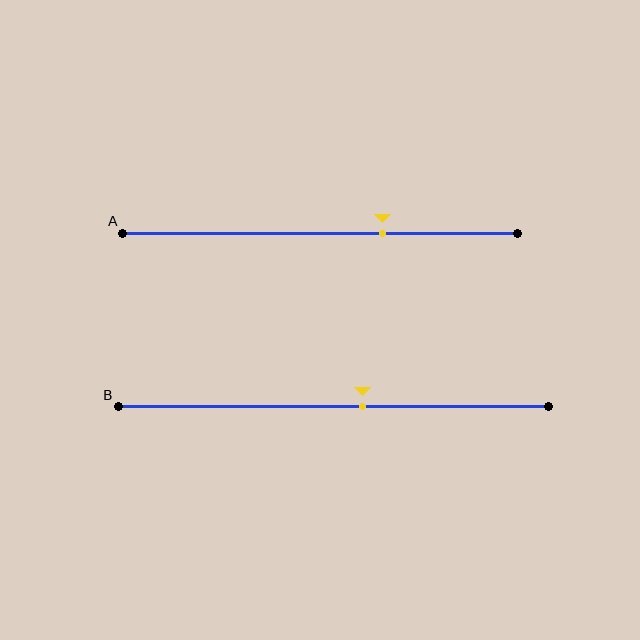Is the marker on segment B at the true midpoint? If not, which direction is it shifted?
No, the marker on segment B is shifted to the right by about 7% of the segment length.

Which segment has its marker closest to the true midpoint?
Segment B has its marker closest to the true midpoint.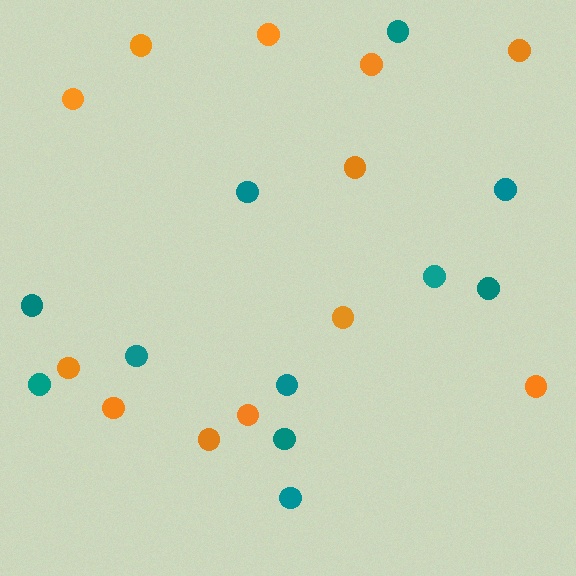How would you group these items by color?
There are 2 groups: one group of orange circles (12) and one group of teal circles (11).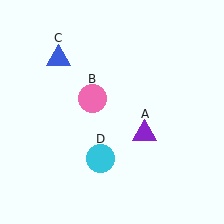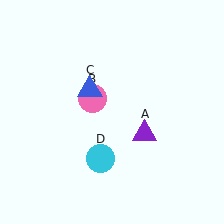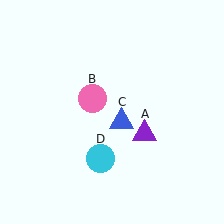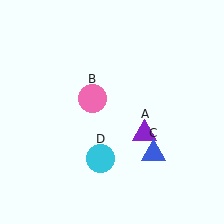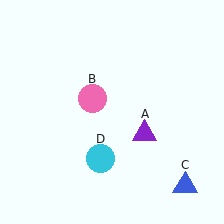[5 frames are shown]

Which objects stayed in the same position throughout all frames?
Purple triangle (object A) and pink circle (object B) and cyan circle (object D) remained stationary.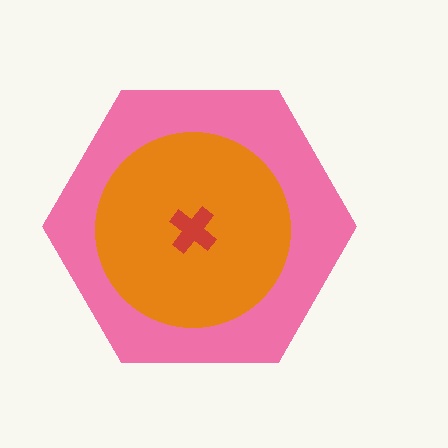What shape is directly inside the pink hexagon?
The orange circle.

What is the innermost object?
The red cross.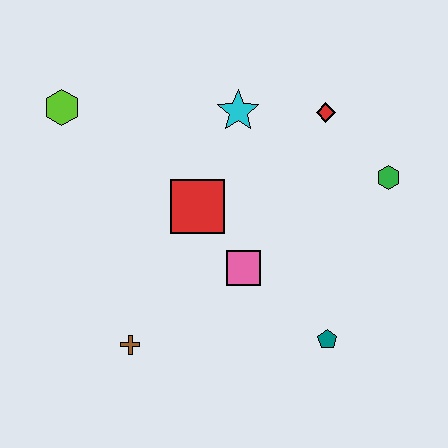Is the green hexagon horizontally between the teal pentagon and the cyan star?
No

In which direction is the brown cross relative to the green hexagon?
The brown cross is to the left of the green hexagon.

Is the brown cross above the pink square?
No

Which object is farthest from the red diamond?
The brown cross is farthest from the red diamond.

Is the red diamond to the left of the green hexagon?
Yes